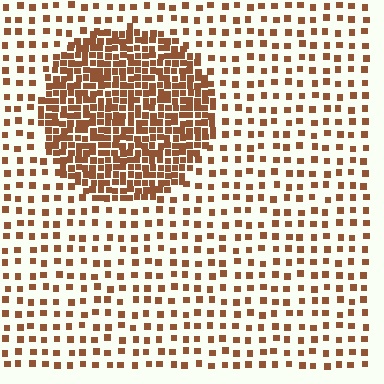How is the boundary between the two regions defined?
The boundary is defined by a change in element density (approximately 3.0x ratio). All elements are the same color, size, and shape.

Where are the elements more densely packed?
The elements are more densely packed inside the circle boundary.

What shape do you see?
I see a circle.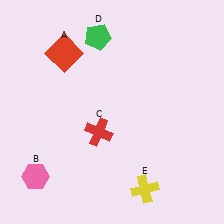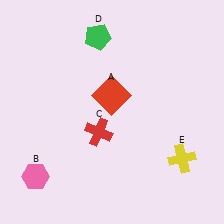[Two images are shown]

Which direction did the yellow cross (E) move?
The yellow cross (E) moved right.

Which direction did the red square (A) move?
The red square (A) moved right.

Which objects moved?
The objects that moved are: the red square (A), the yellow cross (E).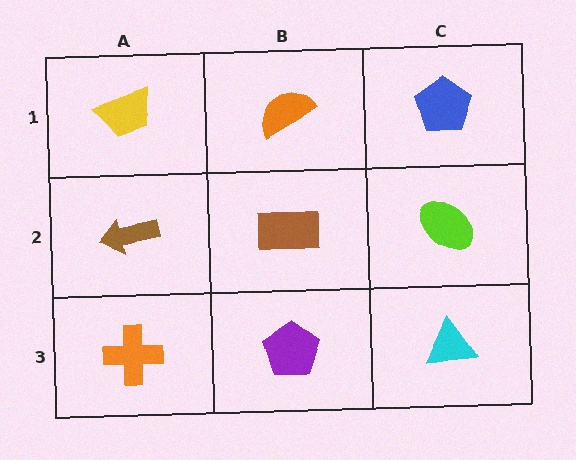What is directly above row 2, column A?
A yellow trapezoid.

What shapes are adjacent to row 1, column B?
A brown rectangle (row 2, column B), a yellow trapezoid (row 1, column A), a blue pentagon (row 1, column C).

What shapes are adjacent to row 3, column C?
A lime ellipse (row 2, column C), a purple pentagon (row 3, column B).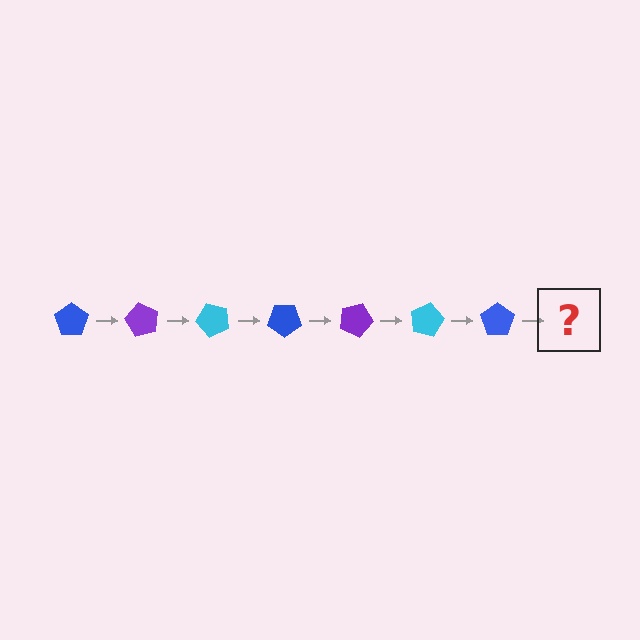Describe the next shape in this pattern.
It should be a purple pentagon, rotated 420 degrees from the start.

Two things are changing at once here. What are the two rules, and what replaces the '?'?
The two rules are that it rotates 60 degrees each step and the color cycles through blue, purple, and cyan. The '?' should be a purple pentagon, rotated 420 degrees from the start.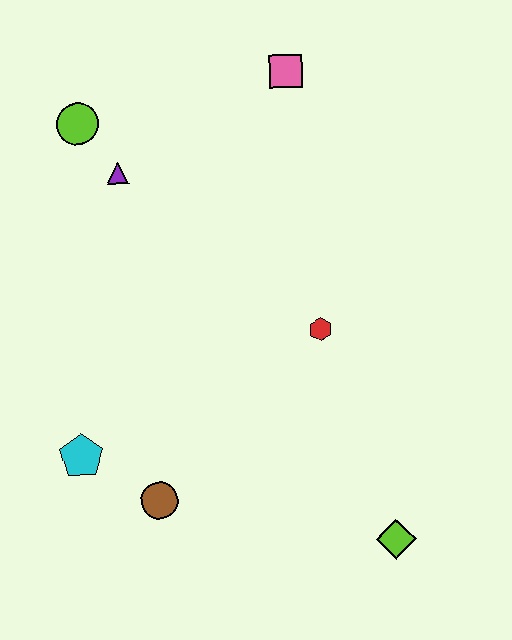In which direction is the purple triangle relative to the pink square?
The purple triangle is to the left of the pink square.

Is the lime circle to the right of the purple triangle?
No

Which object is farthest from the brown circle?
The pink square is farthest from the brown circle.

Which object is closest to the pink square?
The purple triangle is closest to the pink square.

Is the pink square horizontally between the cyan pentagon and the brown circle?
No